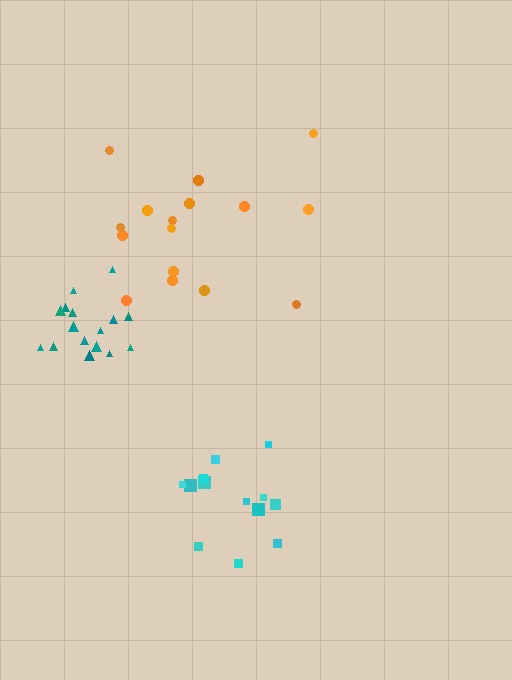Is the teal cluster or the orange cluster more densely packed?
Teal.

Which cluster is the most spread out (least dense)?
Orange.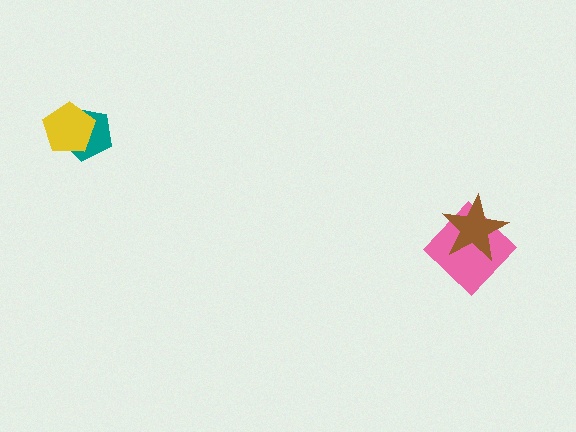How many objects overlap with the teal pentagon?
1 object overlaps with the teal pentagon.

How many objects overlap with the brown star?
1 object overlaps with the brown star.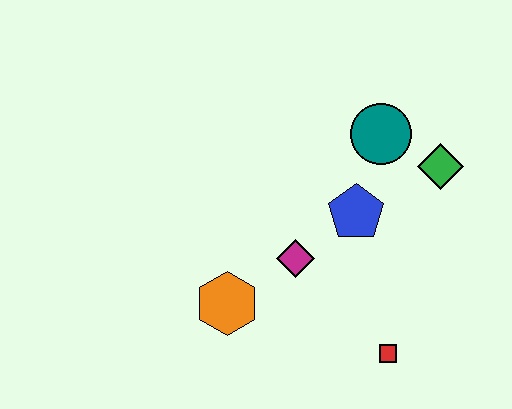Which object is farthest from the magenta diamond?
The green diamond is farthest from the magenta diamond.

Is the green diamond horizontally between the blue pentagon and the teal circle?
No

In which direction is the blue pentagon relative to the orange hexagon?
The blue pentagon is to the right of the orange hexagon.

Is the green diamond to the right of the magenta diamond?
Yes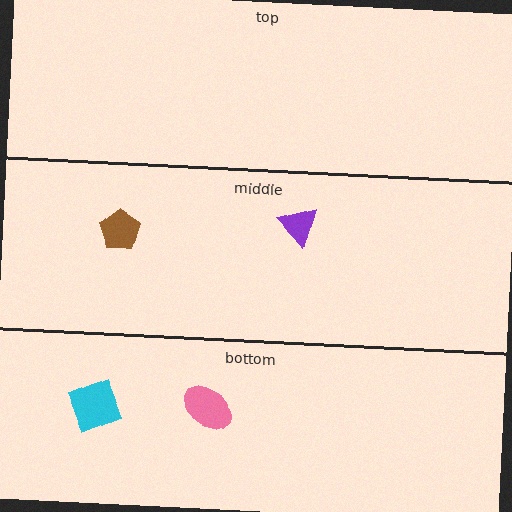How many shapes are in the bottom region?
2.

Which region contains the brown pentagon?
The middle region.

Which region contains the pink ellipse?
The bottom region.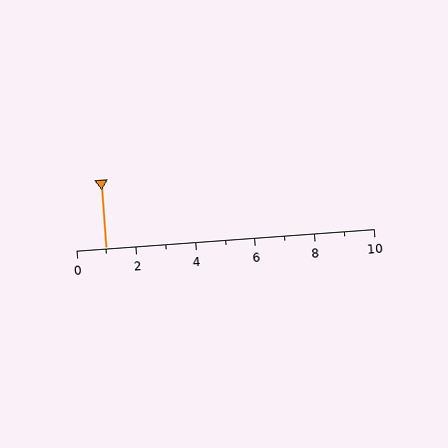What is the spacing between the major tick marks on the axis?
The major ticks are spaced 2 apart.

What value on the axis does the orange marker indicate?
The marker indicates approximately 1.